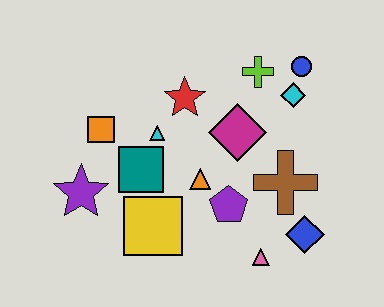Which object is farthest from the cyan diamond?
The purple star is farthest from the cyan diamond.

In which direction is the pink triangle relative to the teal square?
The pink triangle is to the right of the teal square.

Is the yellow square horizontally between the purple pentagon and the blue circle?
No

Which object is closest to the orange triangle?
The purple pentagon is closest to the orange triangle.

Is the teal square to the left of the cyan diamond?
Yes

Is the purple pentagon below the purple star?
Yes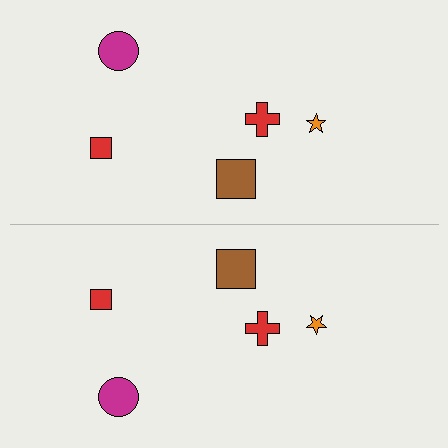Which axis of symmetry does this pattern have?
The pattern has a horizontal axis of symmetry running through the center of the image.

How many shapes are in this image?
There are 10 shapes in this image.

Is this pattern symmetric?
Yes, this pattern has bilateral (reflection) symmetry.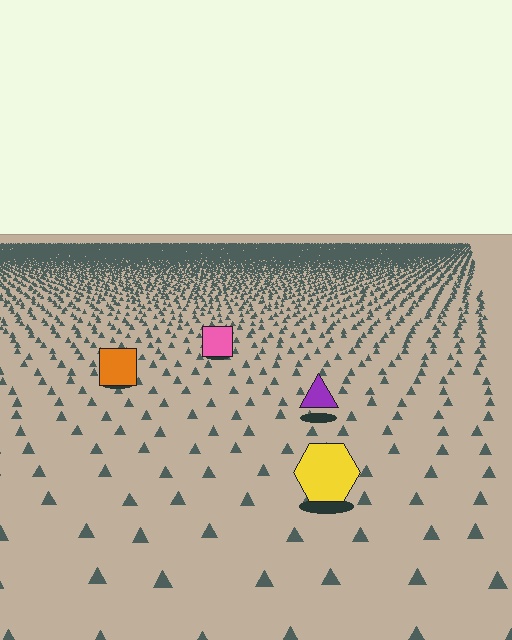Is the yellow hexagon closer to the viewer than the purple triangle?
Yes. The yellow hexagon is closer — you can tell from the texture gradient: the ground texture is coarser near it.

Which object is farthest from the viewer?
The pink square is farthest from the viewer. It appears smaller and the ground texture around it is denser.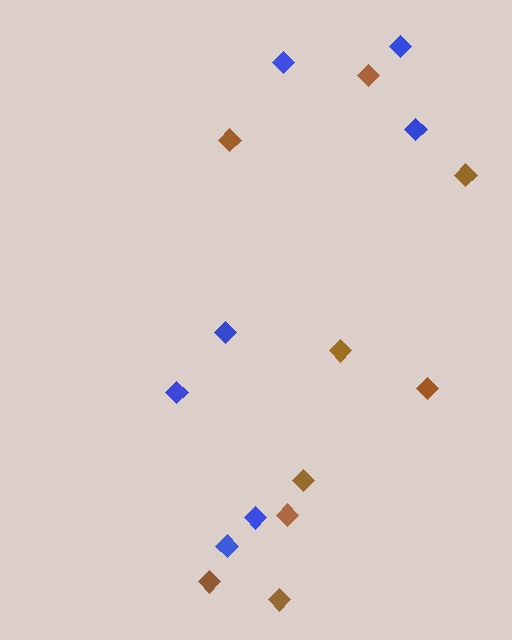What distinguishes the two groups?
There are 2 groups: one group of blue diamonds (7) and one group of brown diamonds (9).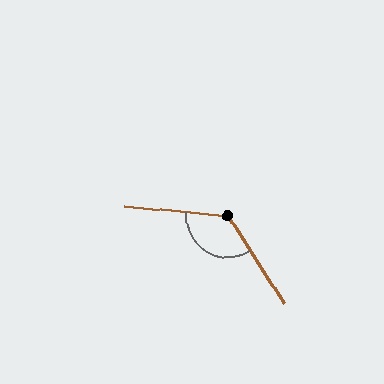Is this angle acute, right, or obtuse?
It is obtuse.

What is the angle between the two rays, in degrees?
Approximately 128 degrees.